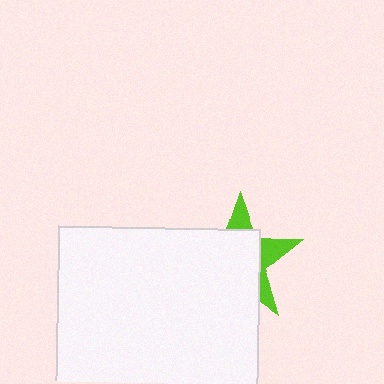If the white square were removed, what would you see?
You would see the complete lime star.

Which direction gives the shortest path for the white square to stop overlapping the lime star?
Moving toward the lower-left gives the shortest separation.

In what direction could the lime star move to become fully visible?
The lime star could move toward the upper-right. That would shift it out from behind the white square entirely.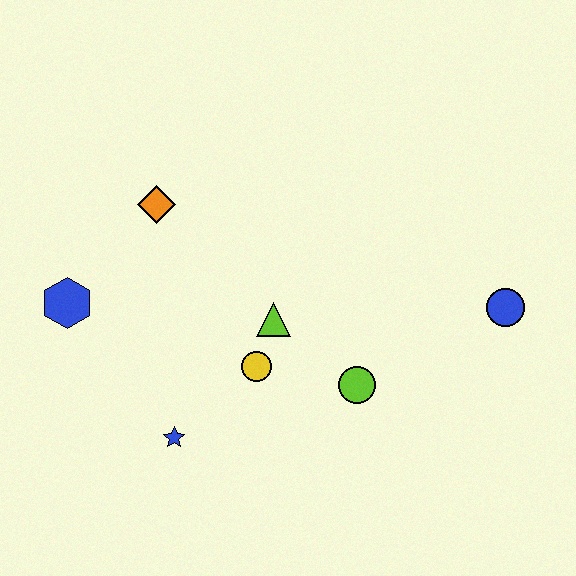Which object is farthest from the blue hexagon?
The blue circle is farthest from the blue hexagon.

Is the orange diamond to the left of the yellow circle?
Yes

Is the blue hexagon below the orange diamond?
Yes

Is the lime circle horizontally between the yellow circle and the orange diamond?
No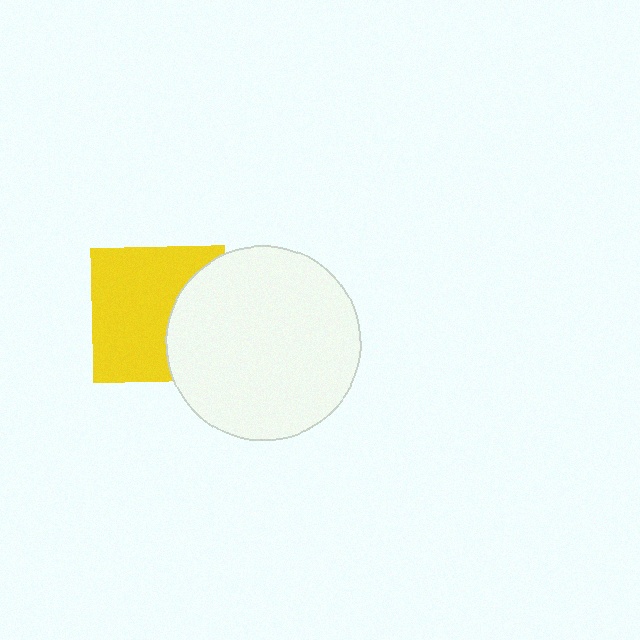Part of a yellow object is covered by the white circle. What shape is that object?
It is a square.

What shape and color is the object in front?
The object in front is a white circle.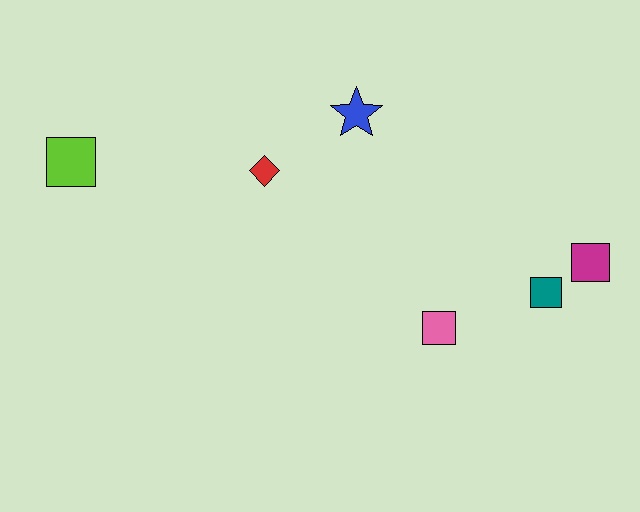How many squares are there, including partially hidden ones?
There are 4 squares.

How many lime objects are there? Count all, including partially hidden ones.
There is 1 lime object.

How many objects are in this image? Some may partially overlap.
There are 6 objects.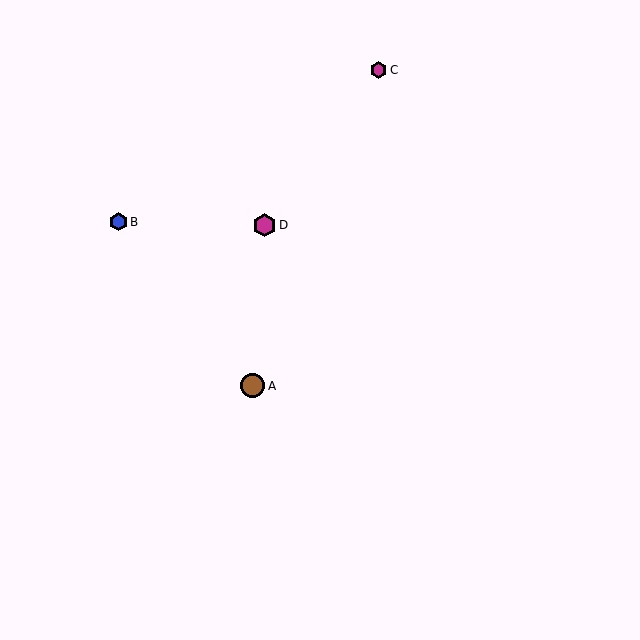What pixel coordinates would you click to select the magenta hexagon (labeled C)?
Click at (378, 70) to select the magenta hexagon C.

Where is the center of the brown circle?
The center of the brown circle is at (253, 386).